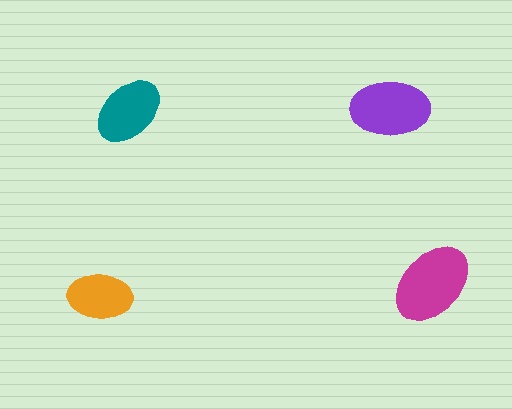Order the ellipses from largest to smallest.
the magenta one, the purple one, the teal one, the orange one.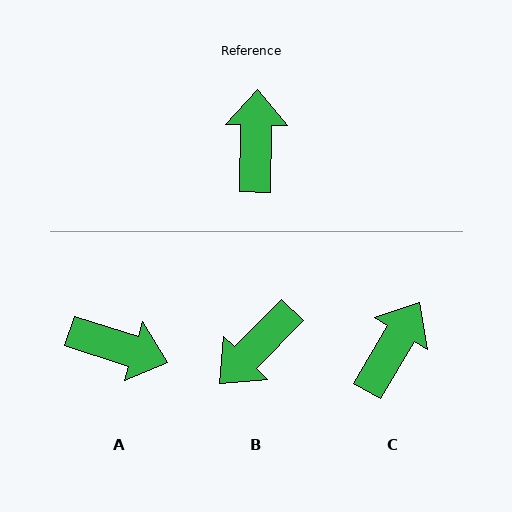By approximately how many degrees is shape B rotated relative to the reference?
Approximately 137 degrees counter-clockwise.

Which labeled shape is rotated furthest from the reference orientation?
B, about 137 degrees away.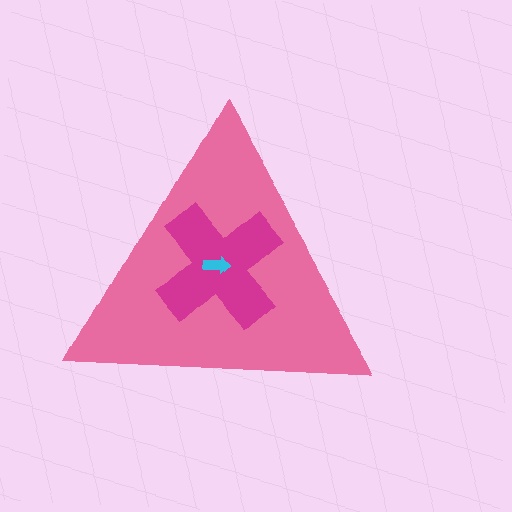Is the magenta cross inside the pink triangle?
Yes.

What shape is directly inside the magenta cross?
The cyan arrow.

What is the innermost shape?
The cyan arrow.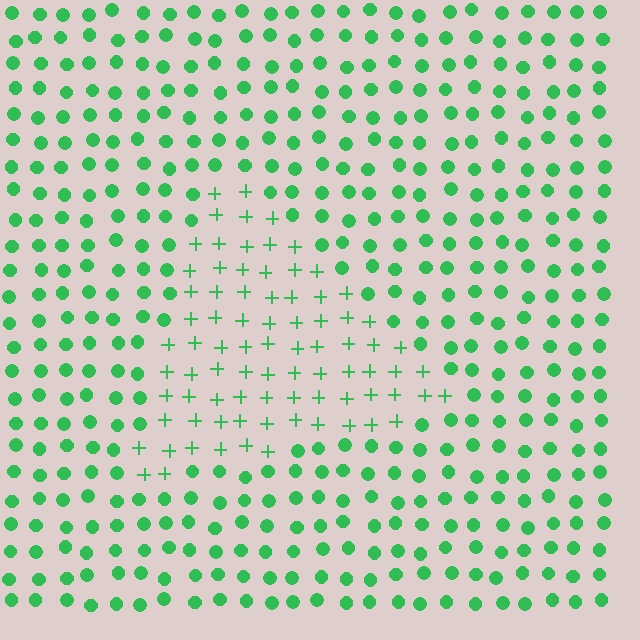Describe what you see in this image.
The image is filled with small green elements arranged in a uniform grid. A triangle-shaped region contains plus signs, while the surrounding area contains circles. The boundary is defined purely by the change in element shape.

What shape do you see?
I see a triangle.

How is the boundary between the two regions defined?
The boundary is defined by a change in element shape: plus signs inside vs. circles outside. All elements share the same color and spacing.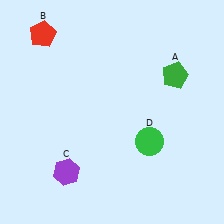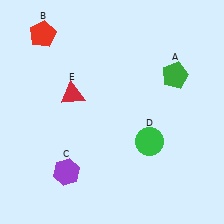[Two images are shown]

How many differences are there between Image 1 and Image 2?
There is 1 difference between the two images.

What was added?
A red triangle (E) was added in Image 2.